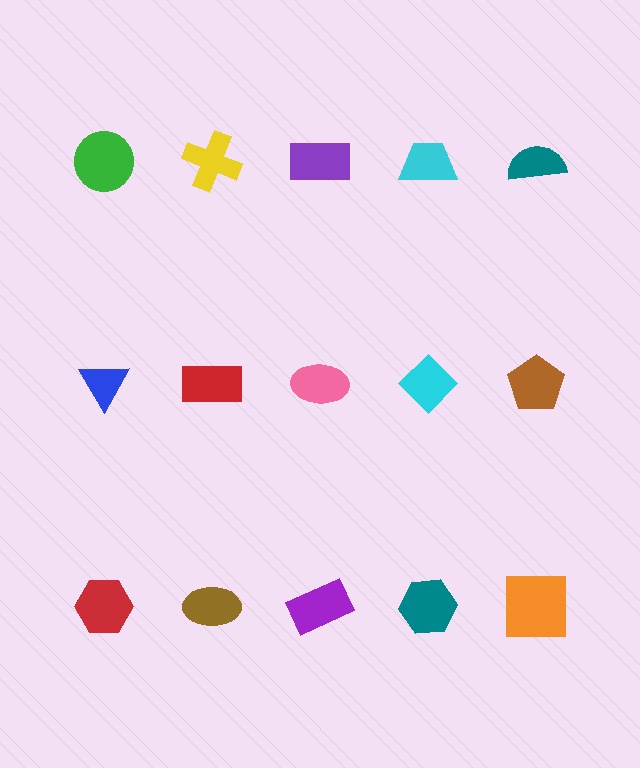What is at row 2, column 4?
A cyan diamond.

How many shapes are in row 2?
5 shapes.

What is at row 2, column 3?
A pink ellipse.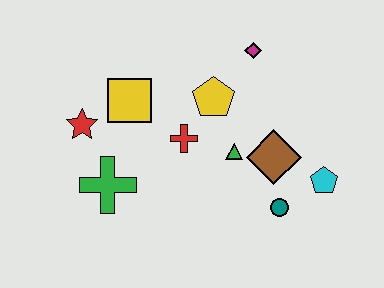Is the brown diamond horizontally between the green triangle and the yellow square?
No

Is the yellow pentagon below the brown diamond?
No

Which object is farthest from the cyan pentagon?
The red star is farthest from the cyan pentagon.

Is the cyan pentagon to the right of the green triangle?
Yes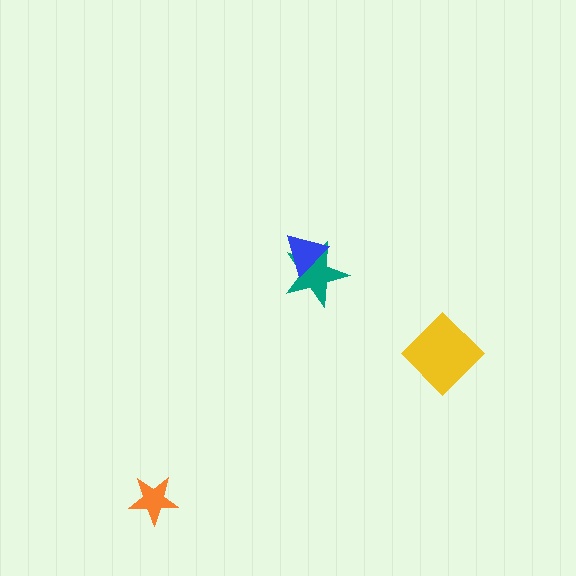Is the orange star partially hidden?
No, no other shape covers it.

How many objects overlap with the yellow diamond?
0 objects overlap with the yellow diamond.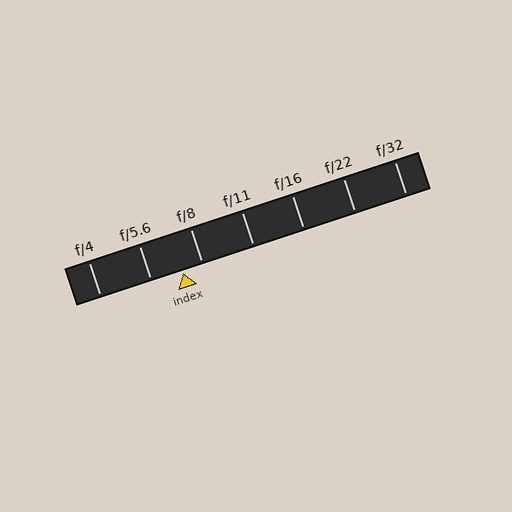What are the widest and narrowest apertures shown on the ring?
The widest aperture shown is f/4 and the narrowest is f/32.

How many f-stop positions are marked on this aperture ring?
There are 7 f-stop positions marked.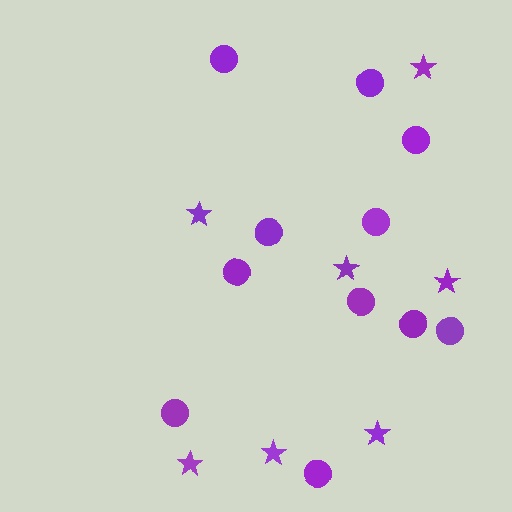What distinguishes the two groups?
There are 2 groups: one group of stars (7) and one group of circles (11).